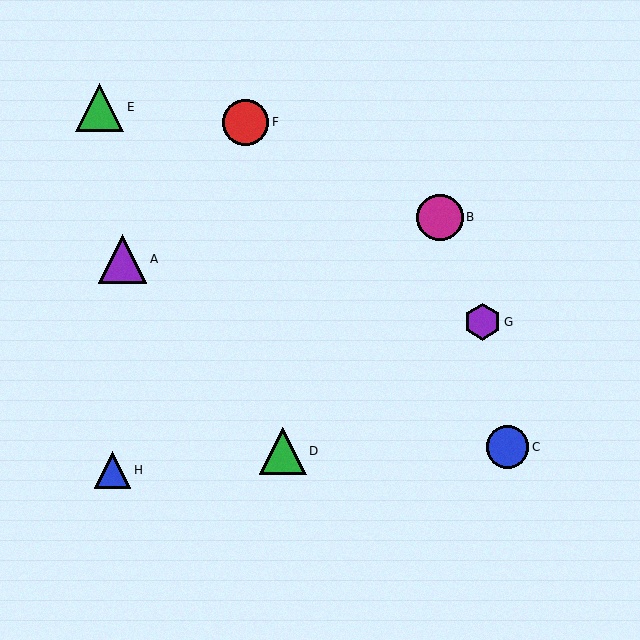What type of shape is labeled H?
Shape H is a blue triangle.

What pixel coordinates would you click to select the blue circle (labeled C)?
Click at (508, 447) to select the blue circle C.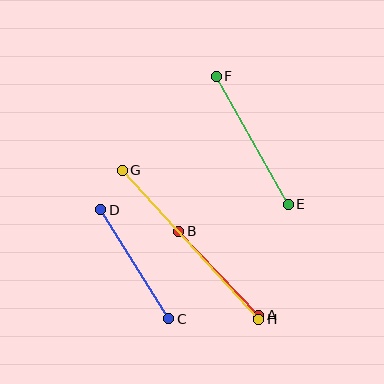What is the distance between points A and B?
The distance is approximately 116 pixels.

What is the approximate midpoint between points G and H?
The midpoint is at approximately (190, 245) pixels.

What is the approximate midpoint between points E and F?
The midpoint is at approximately (252, 140) pixels.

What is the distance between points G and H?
The distance is approximately 202 pixels.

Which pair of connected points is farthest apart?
Points G and H are farthest apart.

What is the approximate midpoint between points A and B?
The midpoint is at approximately (219, 273) pixels.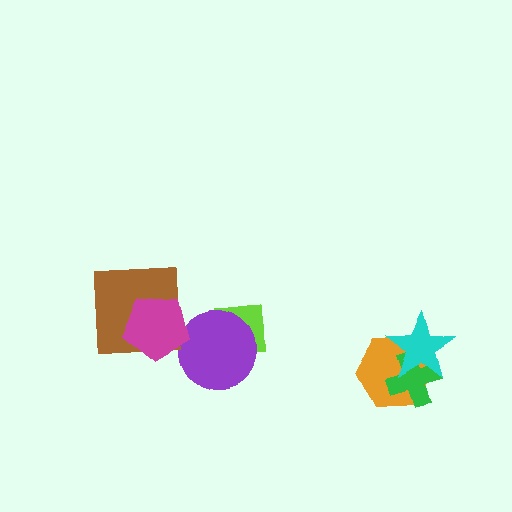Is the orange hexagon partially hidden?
Yes, it is partially covered by another shape.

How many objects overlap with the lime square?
1 object overlaps with the lime square.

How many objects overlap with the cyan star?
2 objects overlap with the cyan star.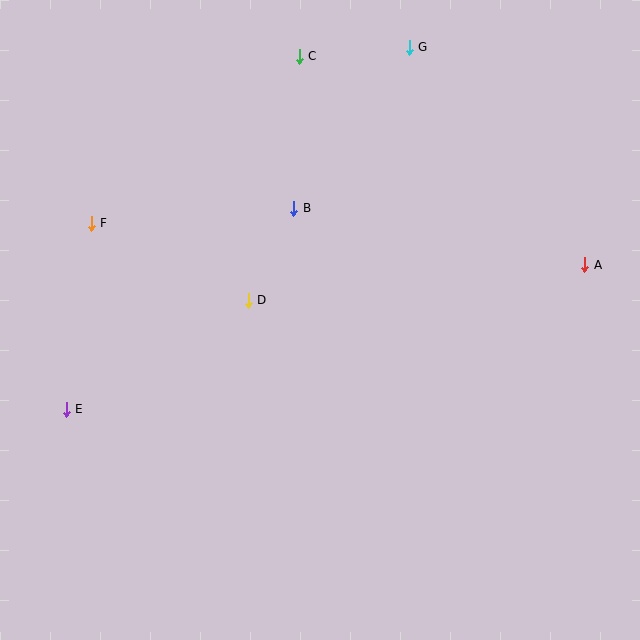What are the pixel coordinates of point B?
Point B is at (294, 208).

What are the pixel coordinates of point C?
Point C is at (299, 56).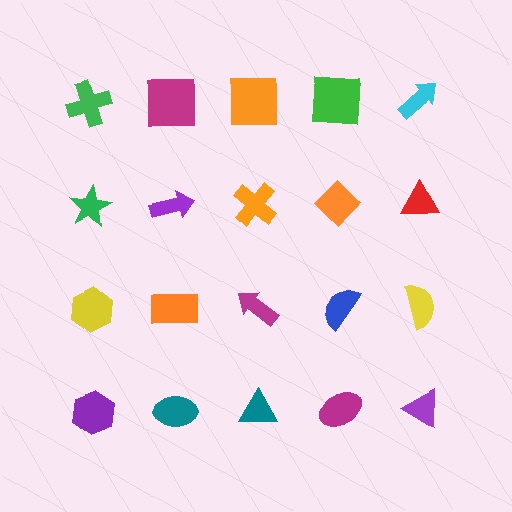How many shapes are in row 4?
5 shapes.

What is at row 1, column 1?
A green cross.